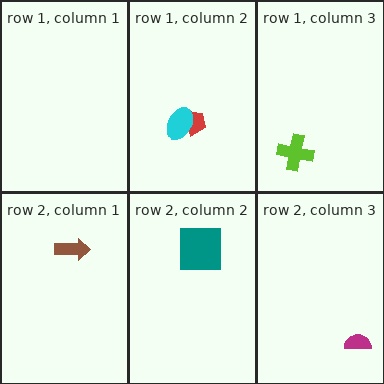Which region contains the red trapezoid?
The row 1, column 2 region.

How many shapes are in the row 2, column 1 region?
1.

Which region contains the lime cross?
The row 1, column 3 region.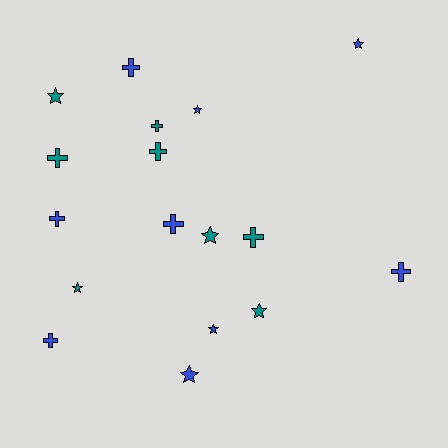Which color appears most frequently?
Blue, with 9 objects.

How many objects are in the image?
There are 17 objects.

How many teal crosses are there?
There are 4 teal crosses.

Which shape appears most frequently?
Cross, with 9 objects.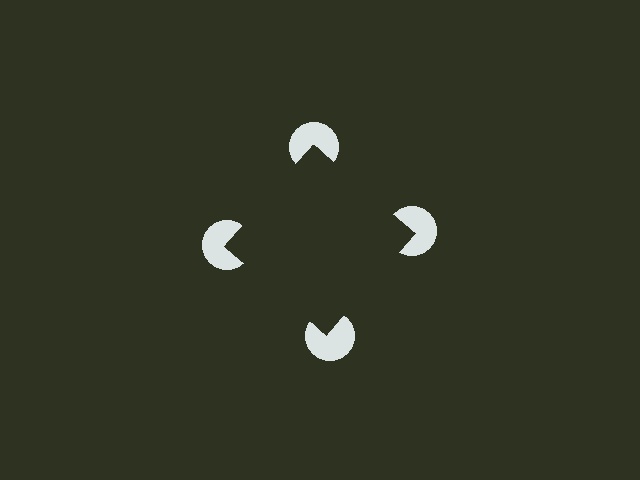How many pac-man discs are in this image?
There are 4 — one at each vertex of the illusory square.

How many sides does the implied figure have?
4 sides.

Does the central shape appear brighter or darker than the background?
It typically appears slightly darker than the background, even though no actual brightness change is drawn.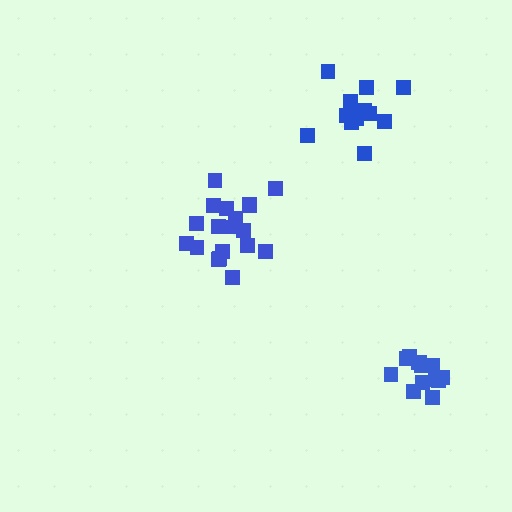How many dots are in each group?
Group 1: 19 dots, Group 2: 13 dots, Group 3: 13 dots (45 total).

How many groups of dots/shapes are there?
There are 3 groups.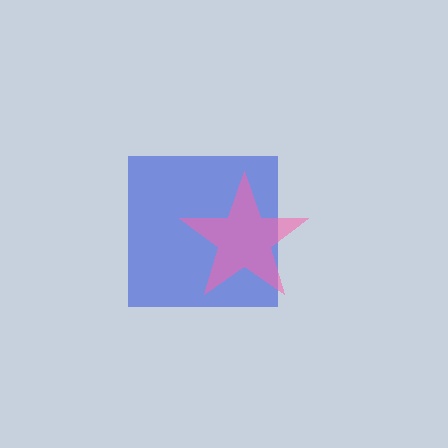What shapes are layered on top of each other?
The layered shapes are: a blue square, a pink star.